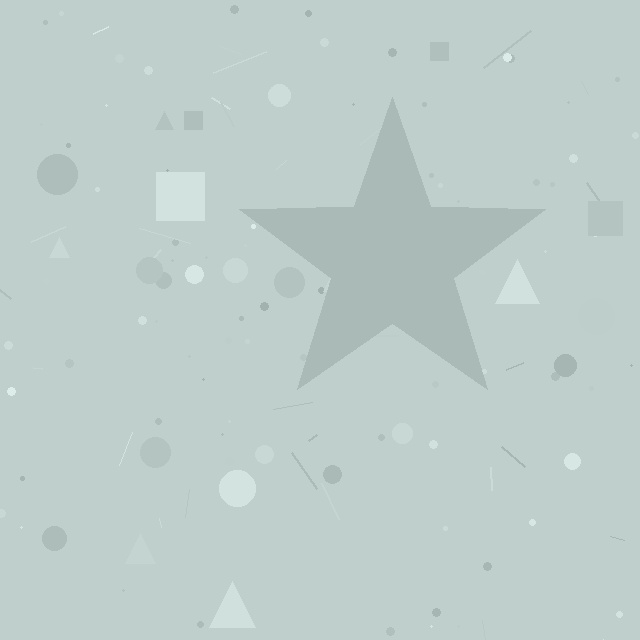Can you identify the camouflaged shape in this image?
The camouflaged shape is a star.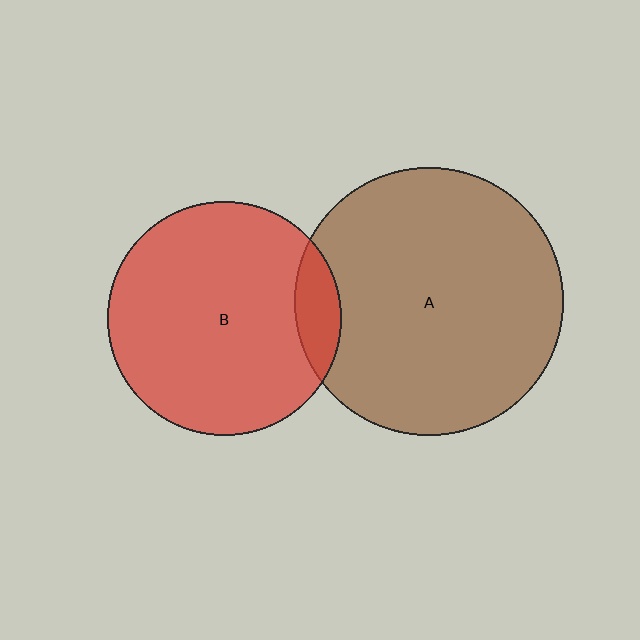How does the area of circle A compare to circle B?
Approximately 1.3 times.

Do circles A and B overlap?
Yes.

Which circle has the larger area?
Circle A (brown).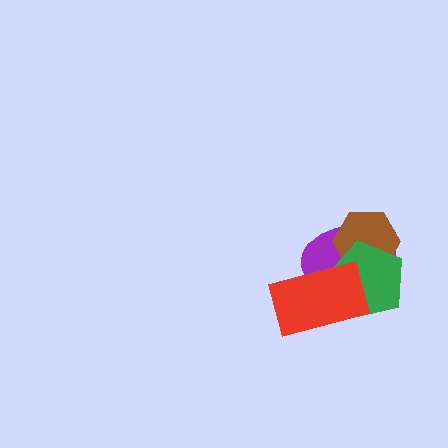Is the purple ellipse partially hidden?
Yes, it is partially covered by another shape.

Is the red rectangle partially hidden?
No, no other shape covers it.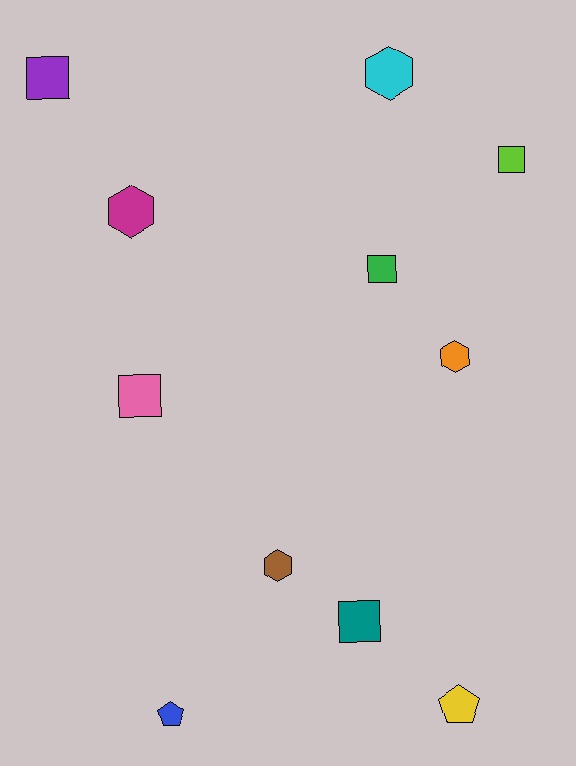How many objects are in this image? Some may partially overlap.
There are 11 objects.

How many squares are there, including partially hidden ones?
There are 5 squares.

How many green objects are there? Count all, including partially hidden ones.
There is 1 green object.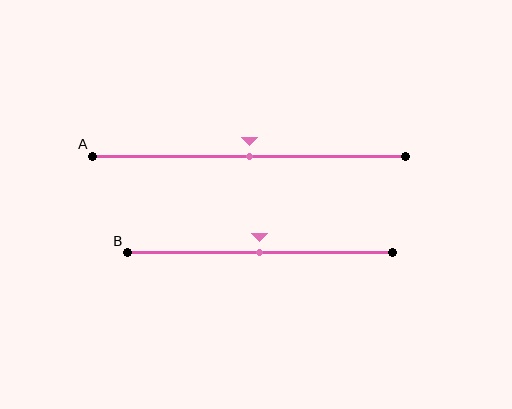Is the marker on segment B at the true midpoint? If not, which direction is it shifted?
Yes, the marker on segment B is at the true midpoint.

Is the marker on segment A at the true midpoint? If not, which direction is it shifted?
Yes, the marker on segment A is at the true midpoint.